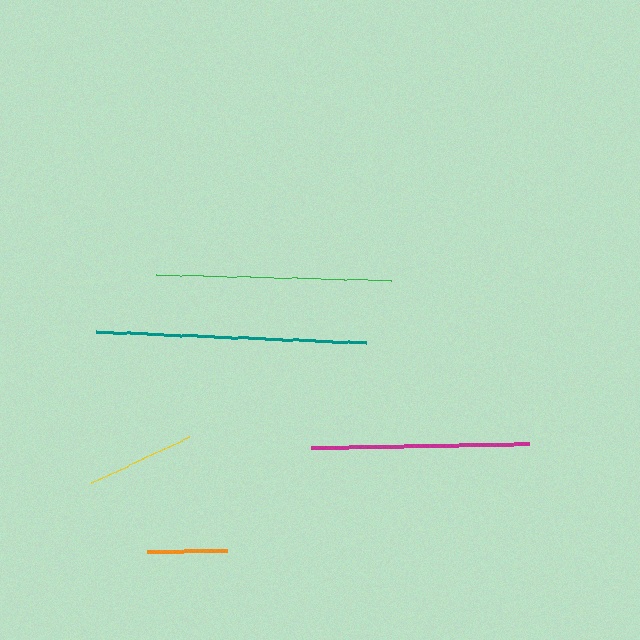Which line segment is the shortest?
The orange line is the shortest at approximately 80 pixels.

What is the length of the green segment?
The green segment is approximately 235 pixels long.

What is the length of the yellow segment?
The yellow segment is approximately 109 pixels long.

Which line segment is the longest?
The teal line is the longest at approximately 270 pixels.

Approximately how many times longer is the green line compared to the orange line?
The green line is approximately 2.9 times the length of the orange line.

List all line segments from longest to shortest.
From longest to shortest: teal, green, magenta, yellow, orange.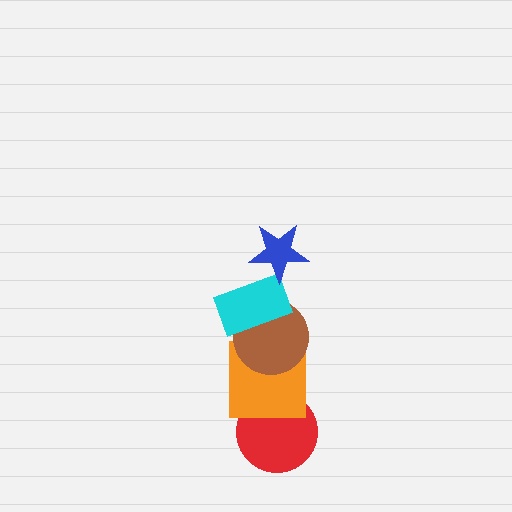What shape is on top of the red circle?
The orange square is on top of the red circle.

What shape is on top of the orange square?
The brown circle is on top of the orange square.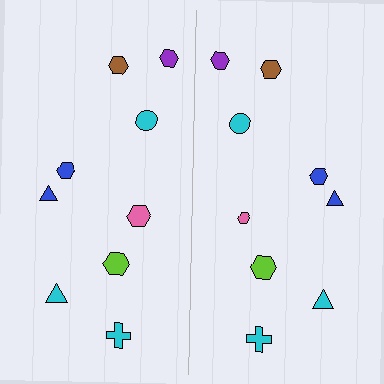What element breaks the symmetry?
The pink hexagon on the right side has a different size than its mirror counterpart.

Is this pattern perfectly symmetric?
No, the pattern is not perfectly symmetric. The pink hexagon on the right side has a different size than its mirror counterpart.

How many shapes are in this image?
There are 18 shapes in this image.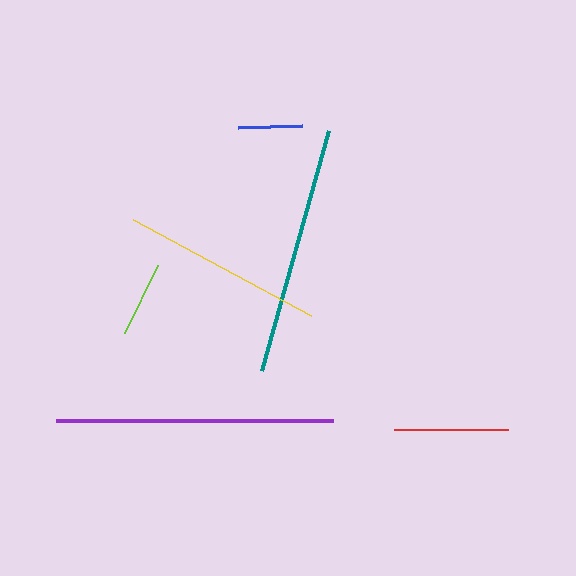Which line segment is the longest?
The purple line is the longest at approximately 277 pixels.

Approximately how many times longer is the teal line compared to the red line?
The teal line is approximately 2.2 times the length of the red line.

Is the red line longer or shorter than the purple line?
The purple line is longer than the red line.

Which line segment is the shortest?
The blue line is the shortest at approximately 64 pixels.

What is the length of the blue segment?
The blue segment is approximately 64 pixels long.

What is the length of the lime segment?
The lime segment is approximately 76 pixels long.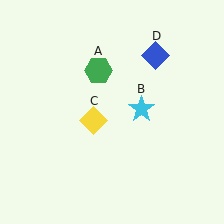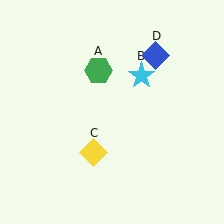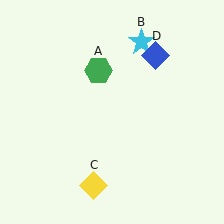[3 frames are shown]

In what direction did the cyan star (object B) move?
The cyan star (object B) moved up.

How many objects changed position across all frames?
2 objects changed position: cyan star (object B), yellow diamond (object C).